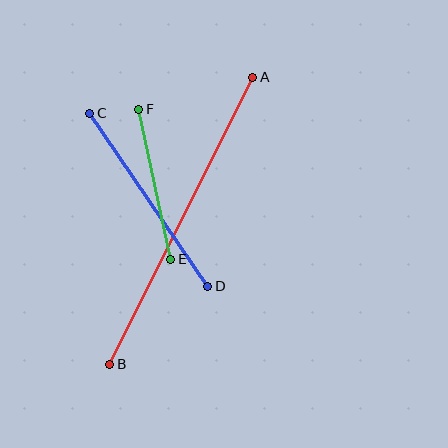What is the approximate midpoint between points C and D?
The midpoint is at approximately (149, 200) pixels.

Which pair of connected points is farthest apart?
Points A and B are farthest apart.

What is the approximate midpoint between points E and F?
The midpoint is at approximately (155, 184) pixels.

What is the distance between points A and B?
The distance is approximately 321 pixels.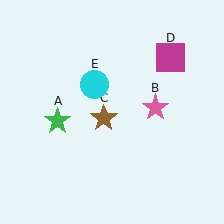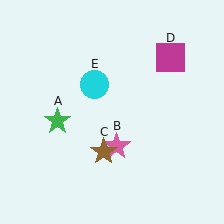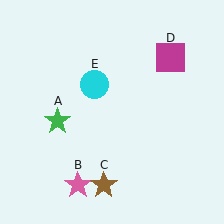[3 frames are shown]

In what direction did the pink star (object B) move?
The pink star (object B) moved down and to the left.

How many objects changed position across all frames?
2 objects changed position: pink star (object B), brown star (object C).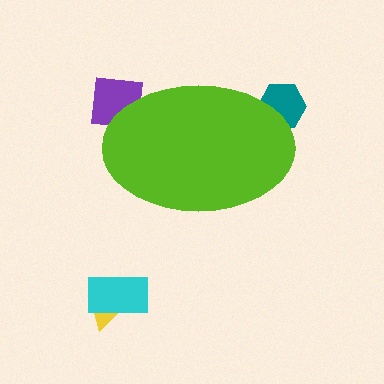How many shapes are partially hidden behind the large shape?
2 shapes are partially hidden.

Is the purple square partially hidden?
Yes, the purple square is partially hidden behind the lime ellipse.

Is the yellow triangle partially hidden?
No, the yellow triangle is fully visible.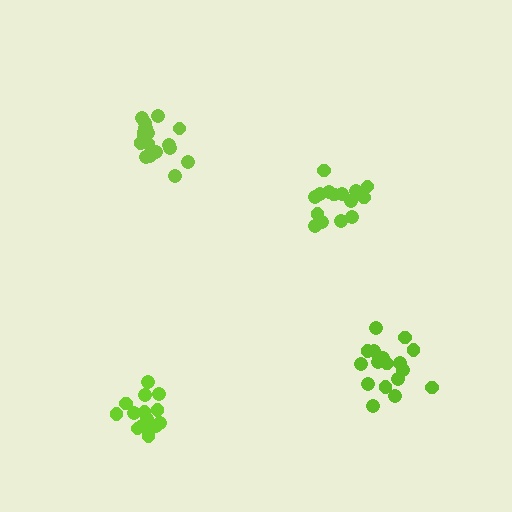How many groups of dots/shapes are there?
There are 4 groups.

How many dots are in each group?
Group 1: 17 dots, Group 2: 15 dots, Group 3: 18 dots, Group 4: 16 dots (66 total).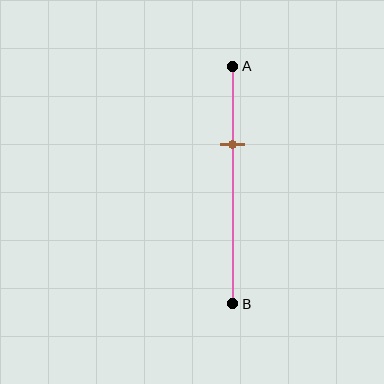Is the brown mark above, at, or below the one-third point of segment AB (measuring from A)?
The brown mark is approximately at the one-third point of segment AB.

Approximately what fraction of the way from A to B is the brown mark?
The brown mark is approximately 35% of the way from A to B.